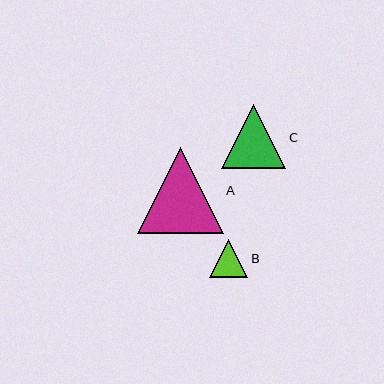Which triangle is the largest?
Triangle A is the largest with a size of approximately 86 pixels.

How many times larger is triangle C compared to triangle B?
Triangle C is approximately 1.7 times the size of triangle B.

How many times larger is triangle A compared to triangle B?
Triangle A is approximately 2.2 times the size of triangle B.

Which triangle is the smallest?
Triangle B is the smallest with a size of approximately 39 pixels.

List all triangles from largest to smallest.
From largest to smallest: A, C, B.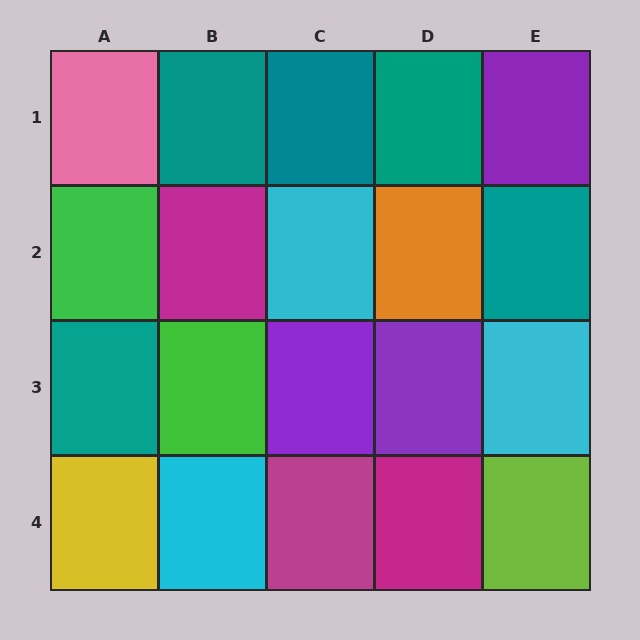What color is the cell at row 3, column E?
Cyan.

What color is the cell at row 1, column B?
Teal.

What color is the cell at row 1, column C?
Teal.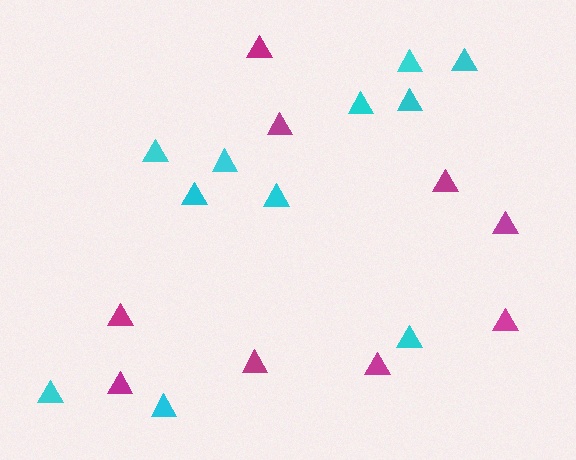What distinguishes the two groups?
There are 2 groups: one group of magenta triangles (9) and one group of cyan triangles (11).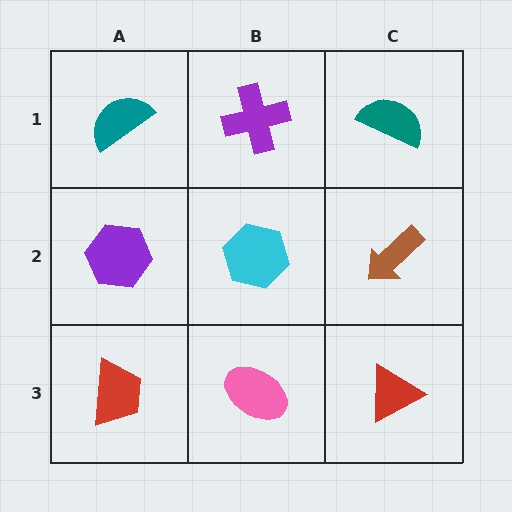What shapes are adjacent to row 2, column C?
A teal semicircle (row 1, column C), a red triangle (row 3, column C), a cyan hexagon (row 2, column B).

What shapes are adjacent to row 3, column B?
A cyan hexagon (row 2, column B), a red trapezoid (row 3, column A), a red triangle (row 3, column C).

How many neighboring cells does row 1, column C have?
2.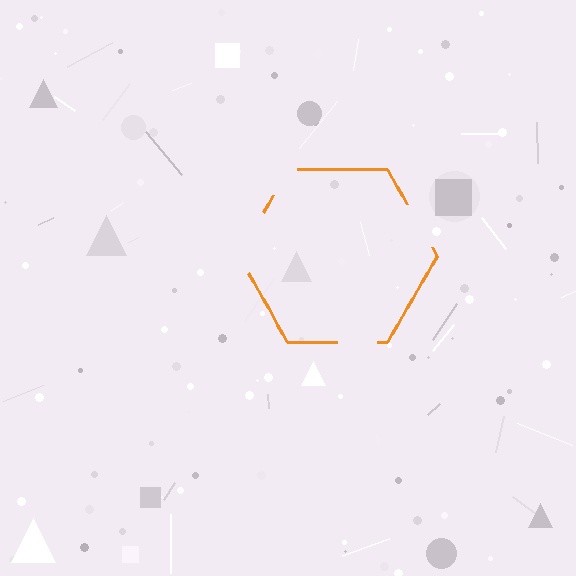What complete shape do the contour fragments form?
The contour fragments form a hexagon.